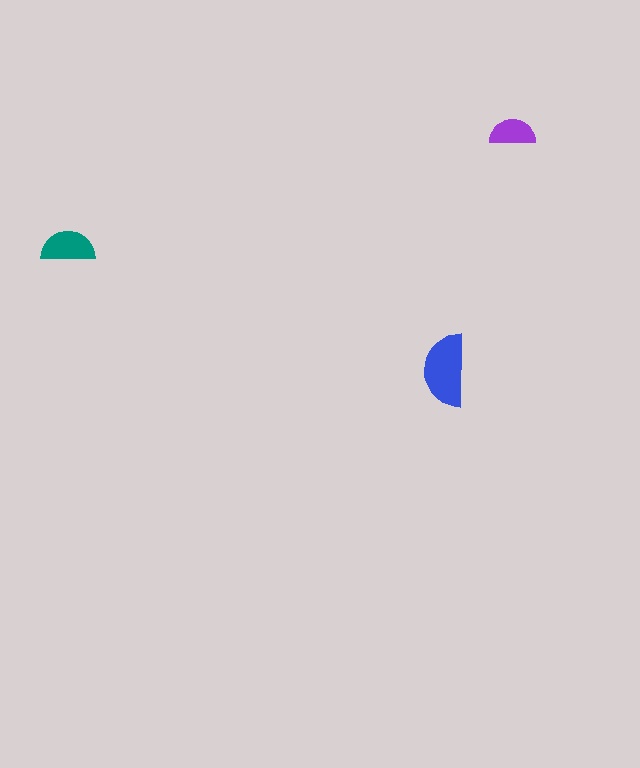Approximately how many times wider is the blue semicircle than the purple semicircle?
About 1.5 times wider.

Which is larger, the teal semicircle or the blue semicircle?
The blue one.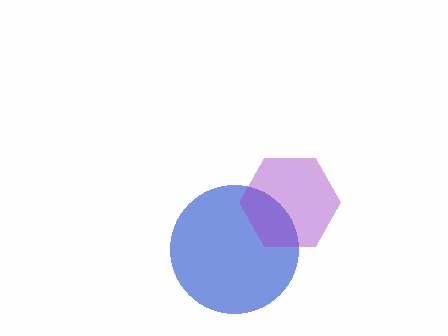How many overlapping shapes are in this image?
There are 2 overlapping shapes in the image.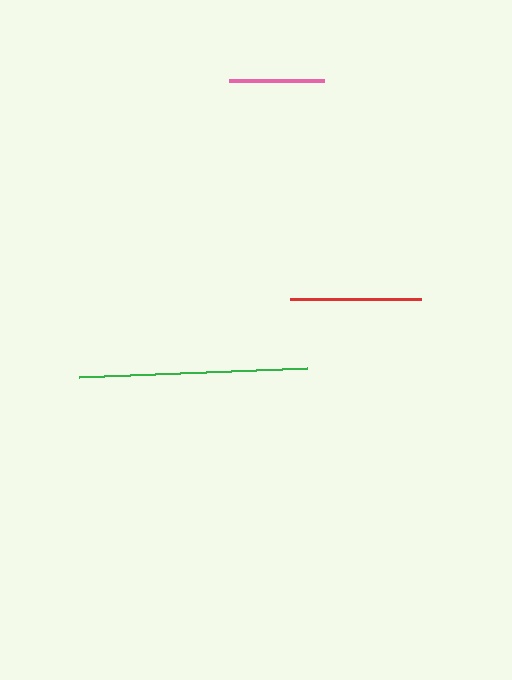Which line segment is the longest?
The green line is the longest at approximately 228 pixels.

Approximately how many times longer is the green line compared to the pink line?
The green line is approximately 2.4 times the length of the pink line.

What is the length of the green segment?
The green segment is approximately 228 pixels long.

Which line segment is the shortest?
The pink line is the shortest at approximately 95 pixels.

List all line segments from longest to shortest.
From longest to shortest: green, red, pink.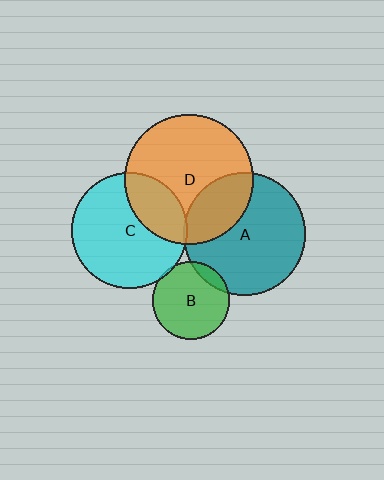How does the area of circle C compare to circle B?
Approximately 2.3 times.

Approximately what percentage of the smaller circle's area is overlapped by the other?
Approximately 5%.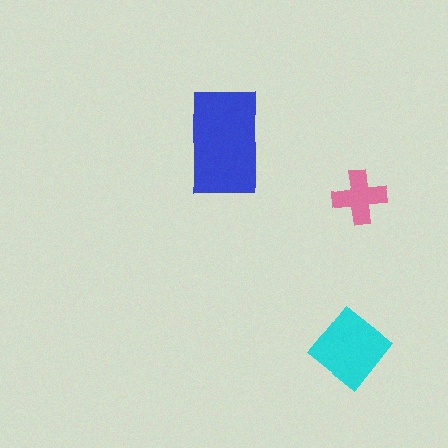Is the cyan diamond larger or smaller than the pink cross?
Larger.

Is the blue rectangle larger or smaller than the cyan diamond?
Larger.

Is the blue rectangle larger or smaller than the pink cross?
Larger.